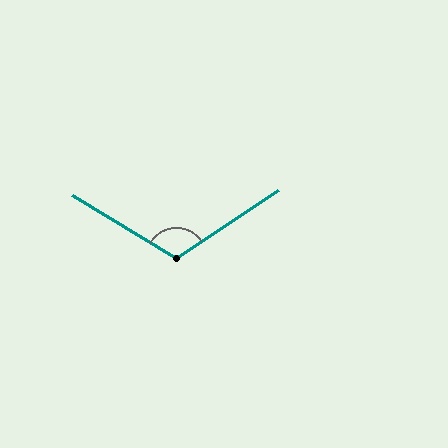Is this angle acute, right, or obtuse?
It is obtuse.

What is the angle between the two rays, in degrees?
Approximately 115 degrees.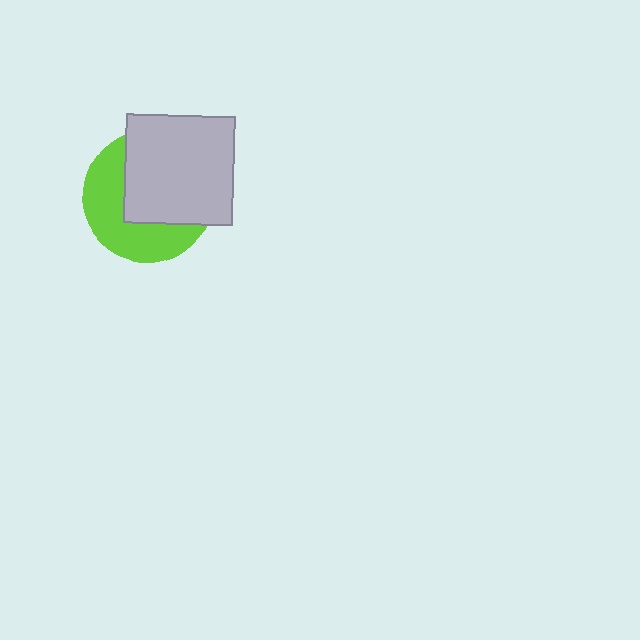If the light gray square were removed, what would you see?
You would see the complete lime circle.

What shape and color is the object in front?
The object in front is a light gray square.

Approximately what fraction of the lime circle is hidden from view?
Roughly 55% of the lime circle is hidden behind the light gray square.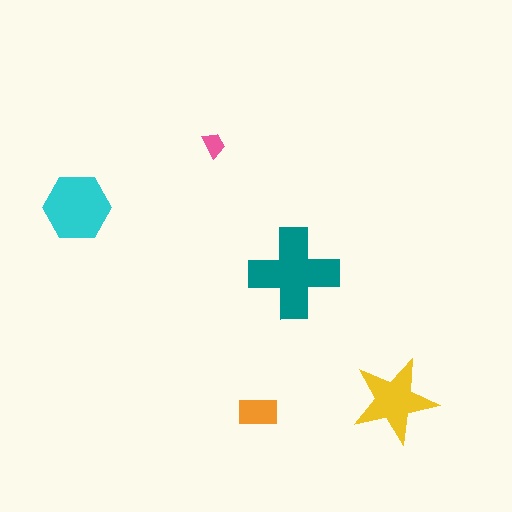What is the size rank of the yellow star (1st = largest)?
3rd.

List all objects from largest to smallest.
The teal cross, the cyan hexagon, the yellow star, the orange rectangle, the pink trapezoid.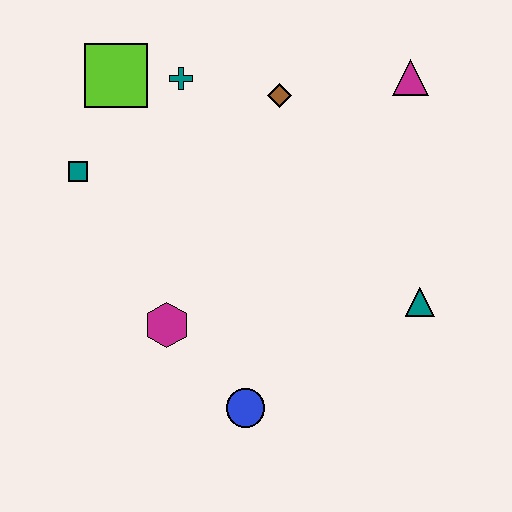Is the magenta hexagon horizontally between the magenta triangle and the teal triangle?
No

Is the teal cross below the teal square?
No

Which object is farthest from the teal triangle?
The lime square is farthest from the teal triangle.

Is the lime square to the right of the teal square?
Yes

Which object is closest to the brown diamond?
The teal cross is closest to the brown diamond.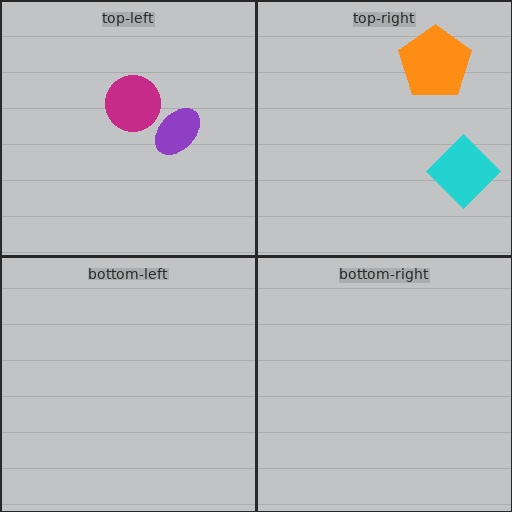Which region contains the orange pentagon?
The top-right region.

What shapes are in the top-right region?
The orange pentagon, the cyan diamond.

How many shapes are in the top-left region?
2.